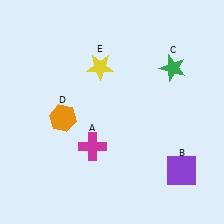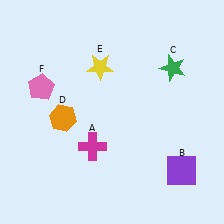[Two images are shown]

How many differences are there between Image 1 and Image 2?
There is 1 difference between the two images.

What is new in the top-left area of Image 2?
A pink pentagon (F) was added in the top-left area of Image 2.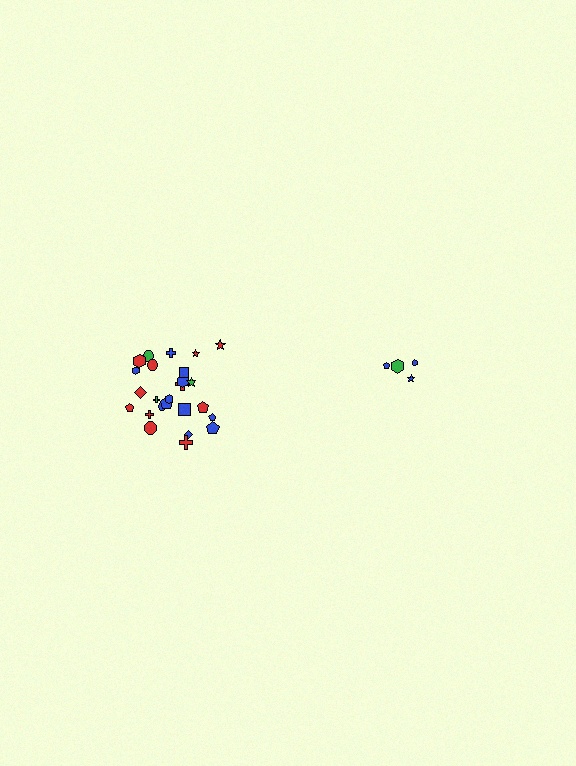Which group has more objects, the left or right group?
The left group.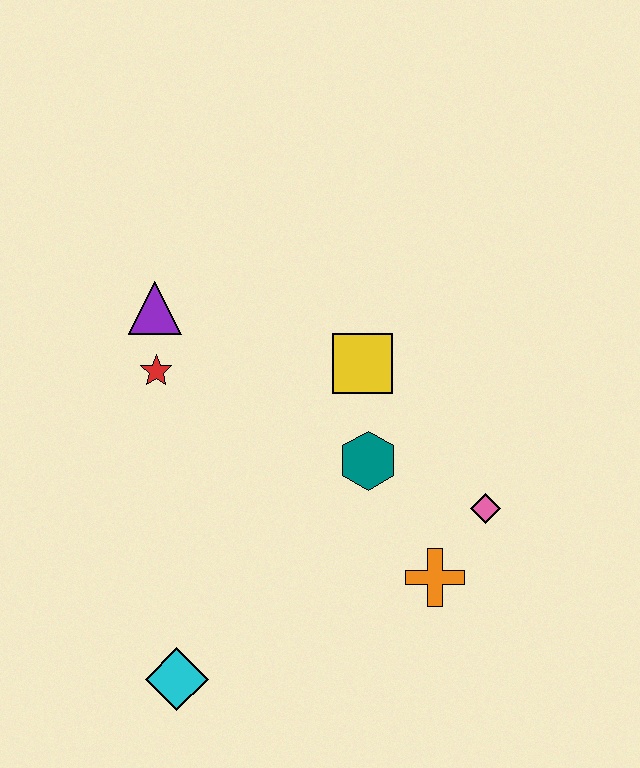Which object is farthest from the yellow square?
The cyan diamond is farthest from the yellow square.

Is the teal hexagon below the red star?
Yes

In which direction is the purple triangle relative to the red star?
The purple triangle is above the red star.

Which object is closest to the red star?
The purple triangle is closest to the red star.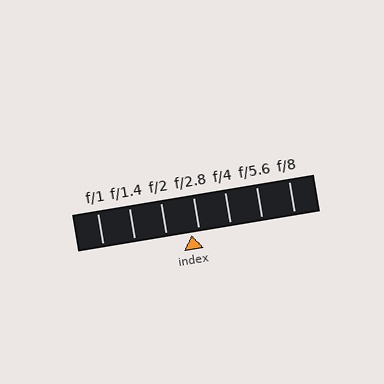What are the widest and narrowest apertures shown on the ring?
The widest aperture shown is f/1 and the narrowest is f/8.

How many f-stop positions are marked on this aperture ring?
There are 7 f-stop positions marked.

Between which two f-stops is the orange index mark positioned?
The index mark is between f/2 and f/2.8.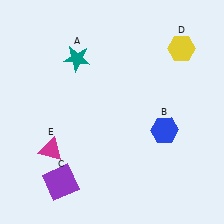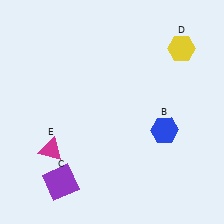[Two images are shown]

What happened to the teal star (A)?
The teal star (A) was removed in Image 2. It was in the top-left area of Image 1.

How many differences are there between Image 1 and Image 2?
There is 1 difference between the two images.